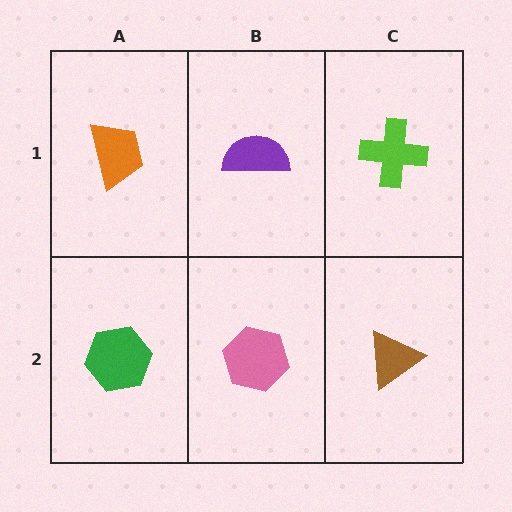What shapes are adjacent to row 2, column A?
An orange trapezoid (row 1, column A), a pink hexagon (row 2, column B).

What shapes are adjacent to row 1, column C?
A brown triangle (row 2, column C), a purple semicircle (row 1, column B).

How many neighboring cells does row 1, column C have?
2.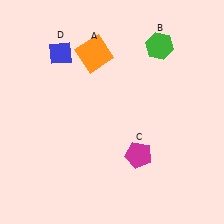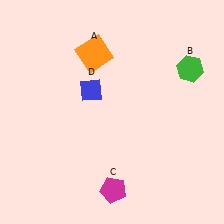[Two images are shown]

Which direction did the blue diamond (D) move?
The blue diamond (D) moved down.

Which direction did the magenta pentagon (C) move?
The magenta pentagon (C) moved down.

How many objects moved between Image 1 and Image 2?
3 objects moved between the two images.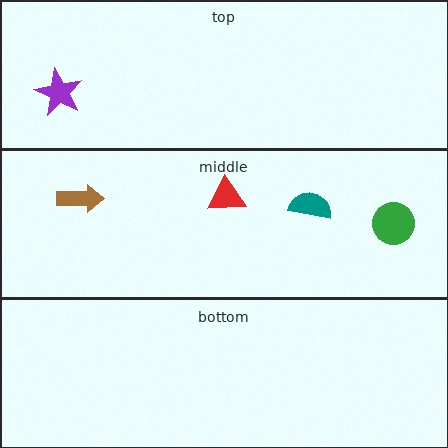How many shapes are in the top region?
1.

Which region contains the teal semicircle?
The middle region.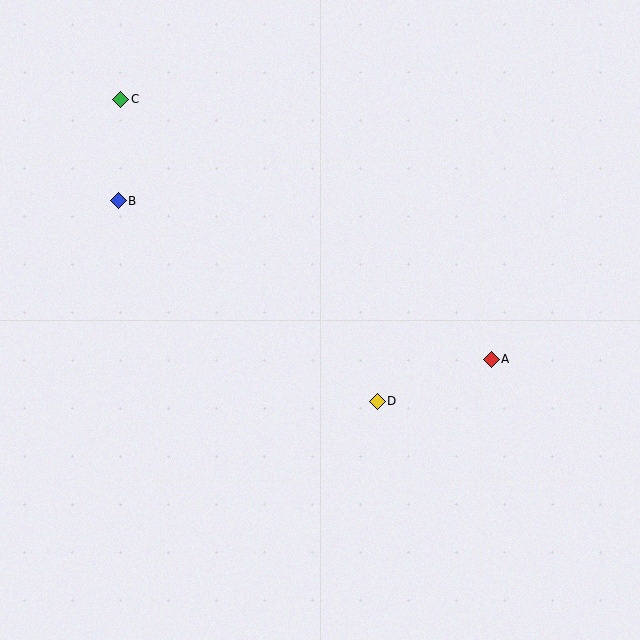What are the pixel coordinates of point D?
Point D is at (377, 401).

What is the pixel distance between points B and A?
The distance between B and A is 405 pixels.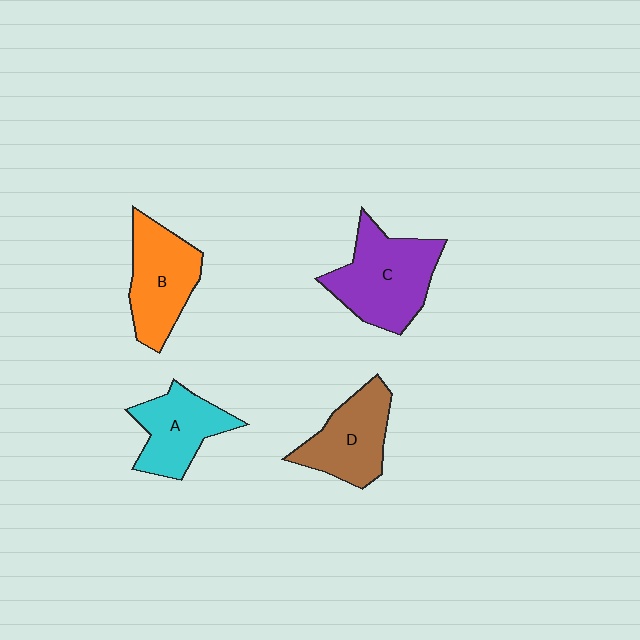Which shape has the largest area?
Shape C (purple).